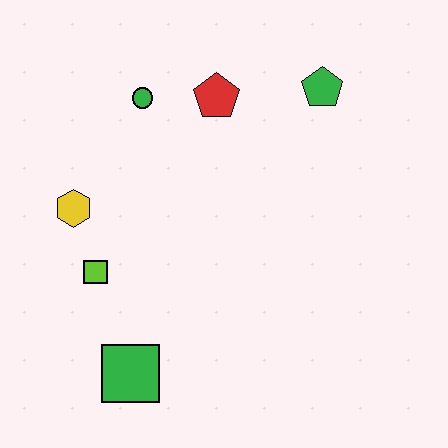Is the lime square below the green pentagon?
Yes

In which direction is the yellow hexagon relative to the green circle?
The yellow hexagon is below the green circle.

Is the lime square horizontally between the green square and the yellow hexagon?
Yes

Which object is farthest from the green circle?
The green square is farthest from the green circle.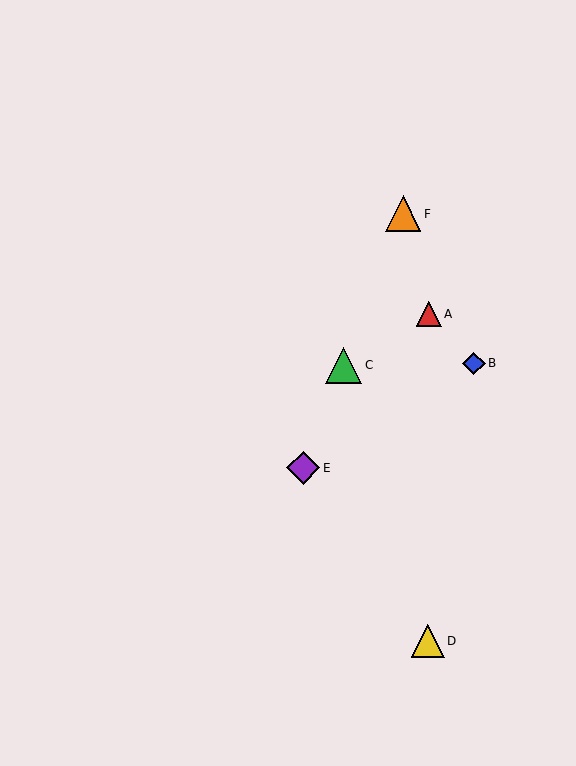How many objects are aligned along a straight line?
3 objects (C, E, F) are aligned along a straight line.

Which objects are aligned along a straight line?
Objects C, E, F are aligned along a straight line.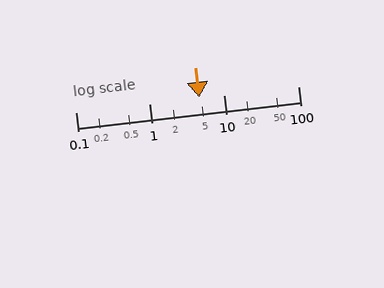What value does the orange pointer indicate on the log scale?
The pointer indicates approximately 4.6.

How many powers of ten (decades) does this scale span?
The scale spans 3 decades, from 0.1 to 100.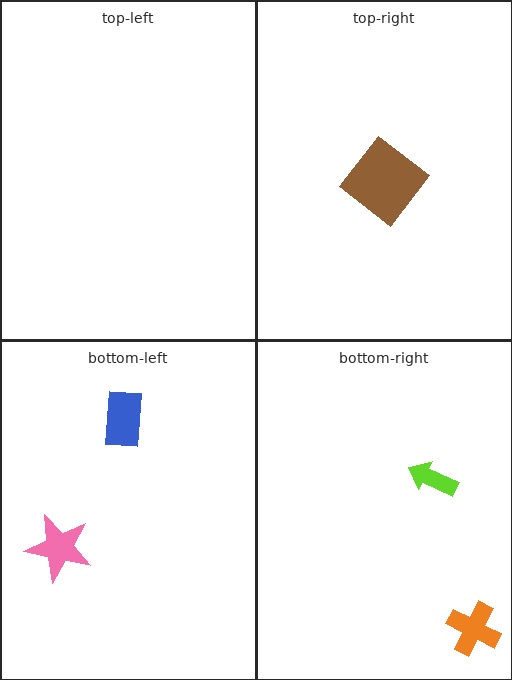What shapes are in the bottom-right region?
The orange cross, the lime arrow.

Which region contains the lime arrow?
The bottom-right region.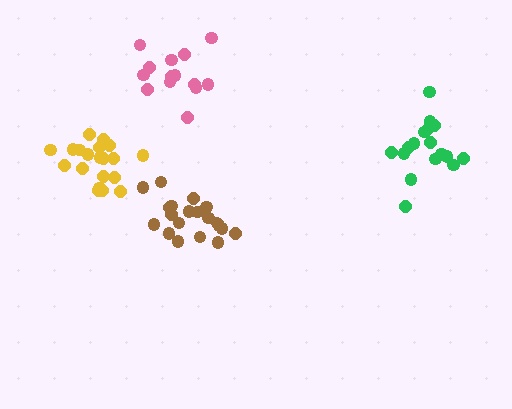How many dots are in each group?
Group 1: 20 dots, Group 2: 18 dots, Group 3: 20 dots, Group 4: 14 dots (72 total).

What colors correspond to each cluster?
The clusters are colored: brown, green, yellow, pink.